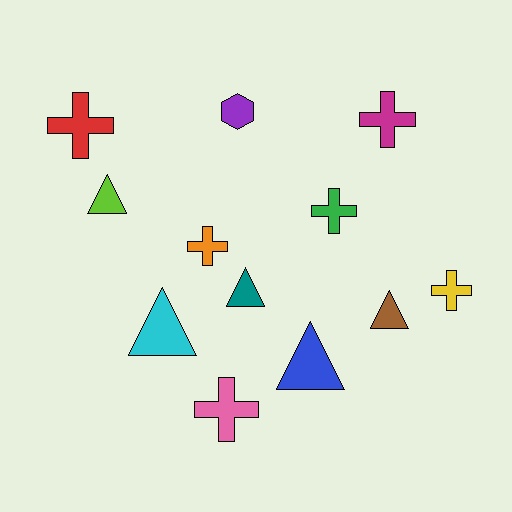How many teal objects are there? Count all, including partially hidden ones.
There is 1 teal object.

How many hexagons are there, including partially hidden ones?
There is 1 hexagon.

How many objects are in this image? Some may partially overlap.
There are 12 objects.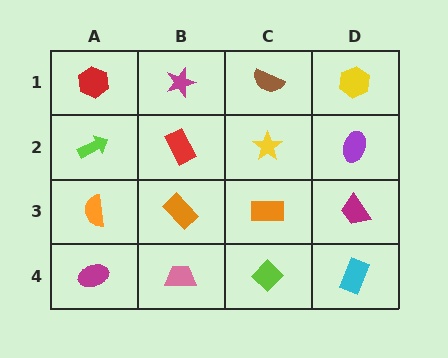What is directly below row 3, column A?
A magenta ellipse.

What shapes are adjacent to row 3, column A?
A lime arrow (row 2, column A), a magenta ellipse (row 4, column A), an orange rectangle (row 3, column B).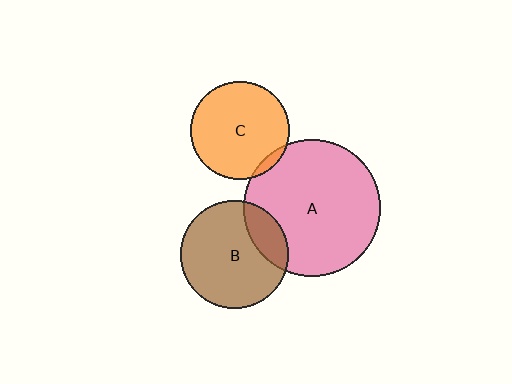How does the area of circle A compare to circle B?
Approximately 1.6 times.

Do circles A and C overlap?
Yes.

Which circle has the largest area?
Circle A (pink).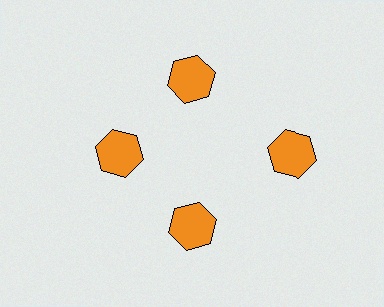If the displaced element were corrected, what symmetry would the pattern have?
It would have 4-fold rotational symmetry — the pattern would map onto itself every 90 degrees.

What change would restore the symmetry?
The symmetry would be restored by moving it inward, back onto the ring so that all 4 hexagons sit at equal angles and equal distance from the center.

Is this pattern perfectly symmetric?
No. The 4 orange hexagons are arranged in a ring, but one element near the 3 o'clock position is pushed outward from the center, breaking the 4-fold rotational symmetry.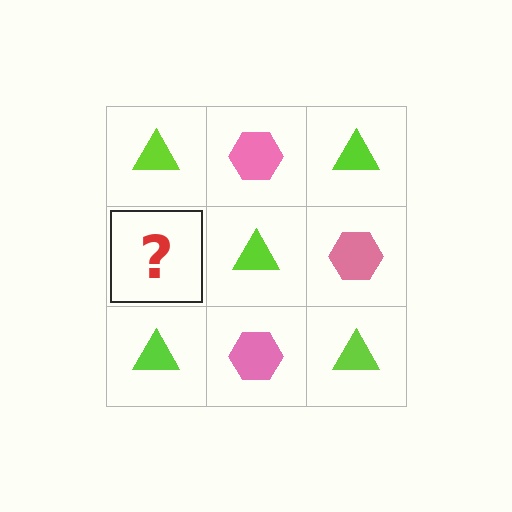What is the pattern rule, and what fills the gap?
The rule is that it alternates lime triangle and pink hexagon in a checkerboard pattern. The gap should be filled with a pink hexagon.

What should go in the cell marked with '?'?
The missing cell should contain a pink hexagon.